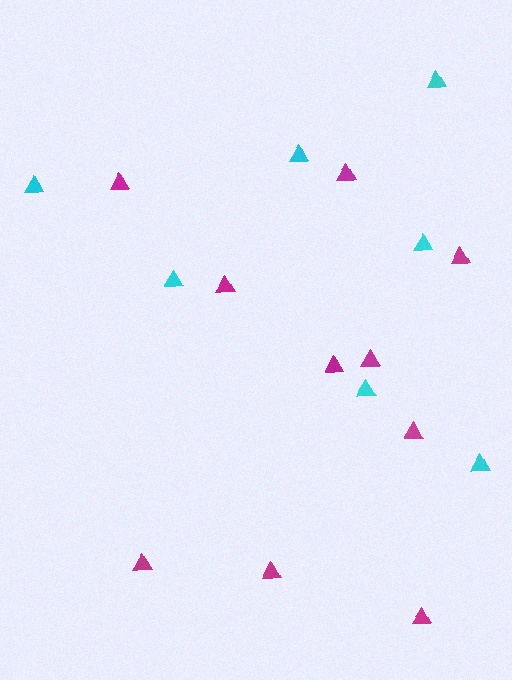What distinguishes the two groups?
There are 2 groups: one group of cyan triangles (7) and one group of magenta triangles (10).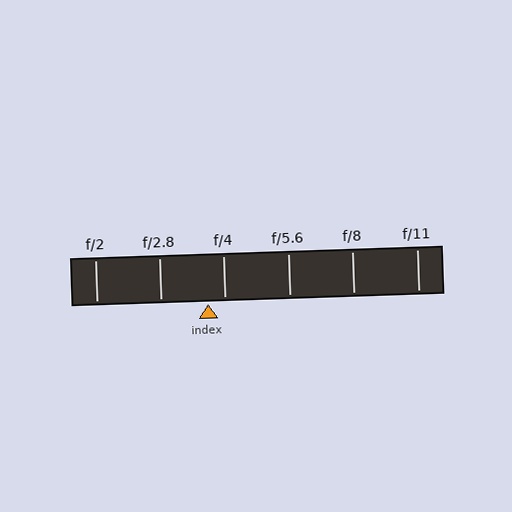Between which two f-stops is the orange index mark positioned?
The index mark is between f/2.8 and f/4.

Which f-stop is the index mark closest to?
The index mark is closest to f/4.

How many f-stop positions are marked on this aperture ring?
There are 6 f-stop positions marked.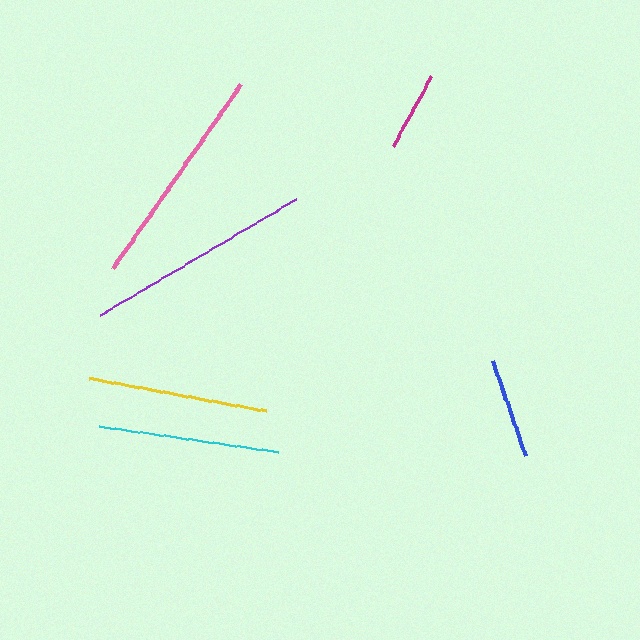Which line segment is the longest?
The purple line is the longest at approximately 228 pixels.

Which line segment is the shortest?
The magenta line is the shortest at approximately 80 pixels.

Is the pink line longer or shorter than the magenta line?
The pink line is longer than the magenta line.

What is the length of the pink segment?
The pink segment is approximately 225 pixels long.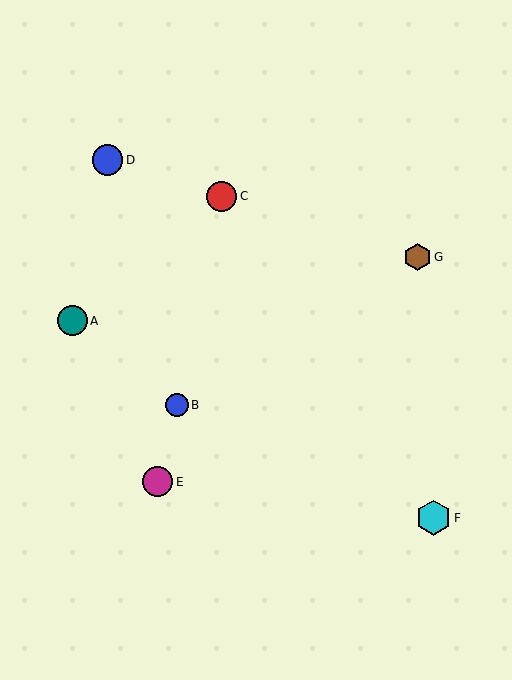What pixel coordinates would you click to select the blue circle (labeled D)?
Click at (108, 160) to select the blue circle D.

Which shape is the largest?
The cyan hexagon (labeled F) is the largest.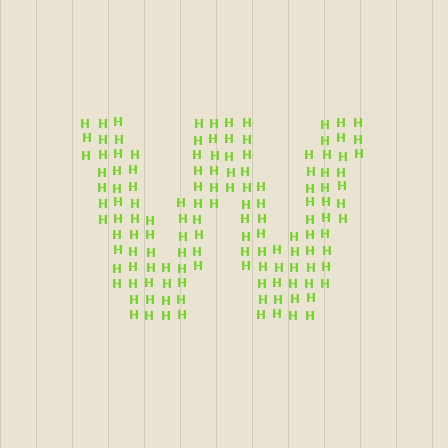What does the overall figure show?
The overall figure shows the letter W.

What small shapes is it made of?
It is made of small letter H's.